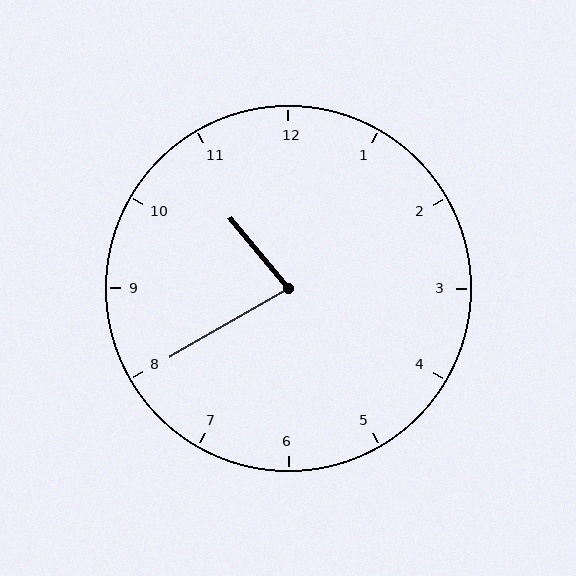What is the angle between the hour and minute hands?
Approximately 80 degrees.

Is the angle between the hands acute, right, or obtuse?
It is acute.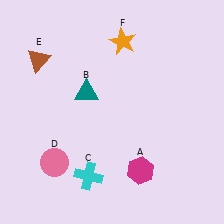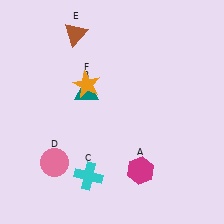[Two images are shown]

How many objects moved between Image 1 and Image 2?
2 objects moved between the two images.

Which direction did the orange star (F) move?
The orange star (F) moved down.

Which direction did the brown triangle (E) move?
The brown triangle (E) moved right.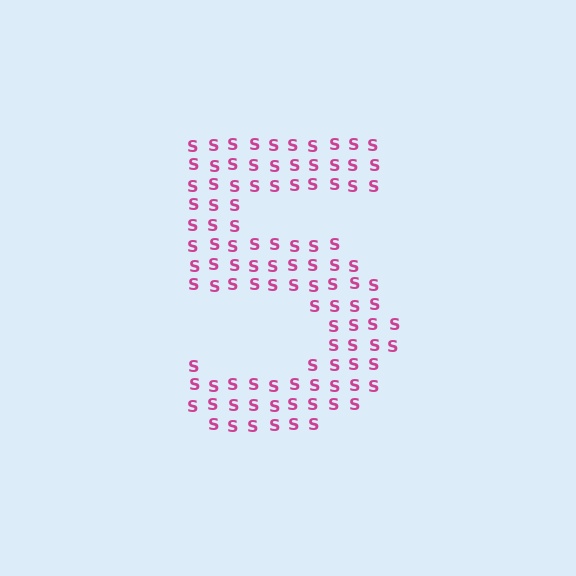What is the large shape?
The large shape is the digit 5.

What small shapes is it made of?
It is made of small letter S's.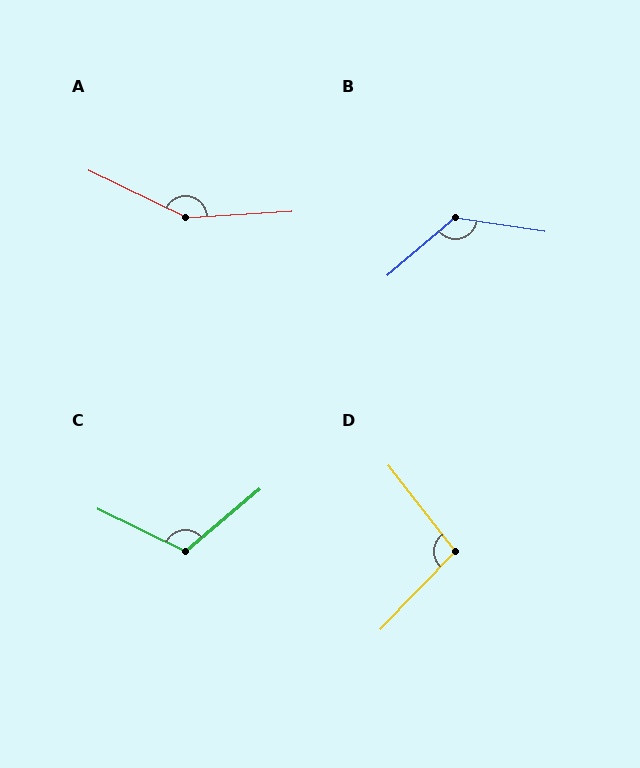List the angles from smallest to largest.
D (98°), C (114°), B (131°), A (151°).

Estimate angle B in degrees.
Approximately 131 degrees.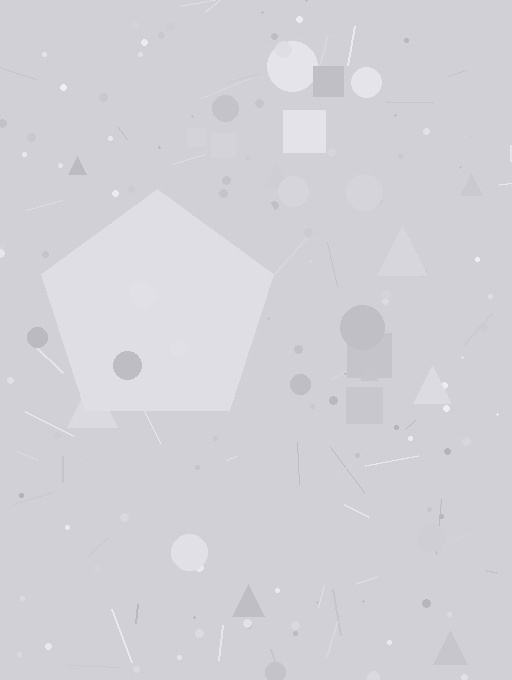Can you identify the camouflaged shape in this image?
The camouflaged shape is a pentagon.